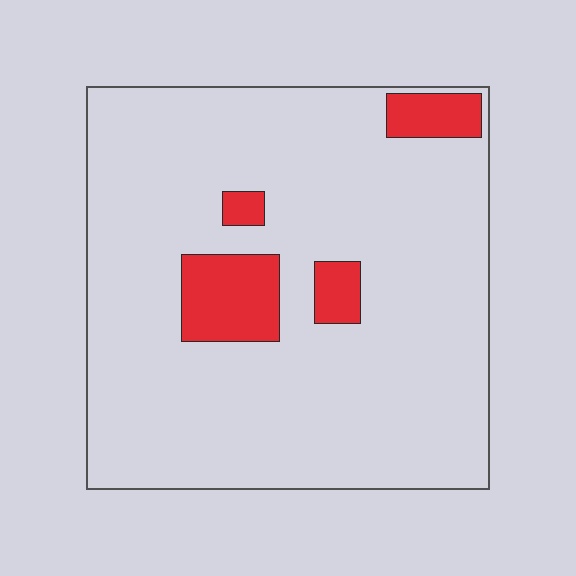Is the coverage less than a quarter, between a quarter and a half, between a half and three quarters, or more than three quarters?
Less than a quarter.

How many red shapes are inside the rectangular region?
4.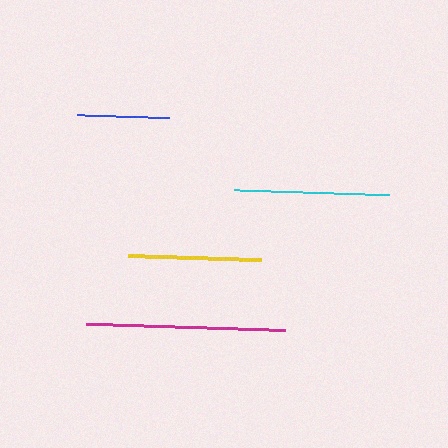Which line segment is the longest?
The magenta line is the longest at approximately 199 pixels.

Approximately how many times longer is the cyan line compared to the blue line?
The cyan line is approximately 1.7 times the length of the blue line.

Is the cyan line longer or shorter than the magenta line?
The magenta line is longer than the cyan line.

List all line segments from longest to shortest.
From longest to shortest: magenta, cyan, yellow, blue.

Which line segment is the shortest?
The blue line is the shortest at approximately 92 pixels.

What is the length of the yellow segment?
The yellow segment is approximately 133 pixels long.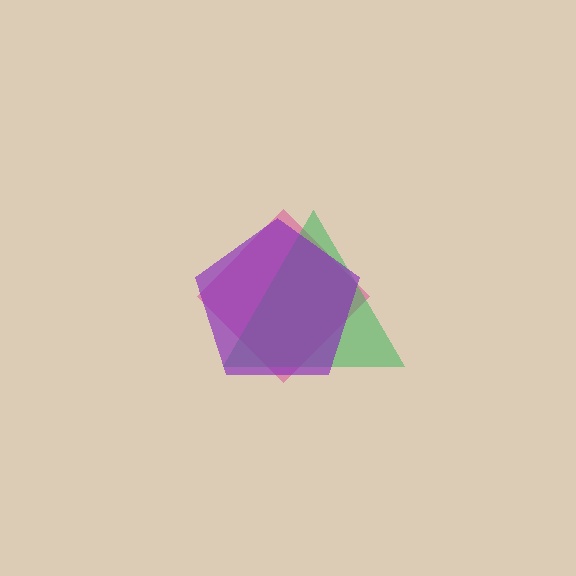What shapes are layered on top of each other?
The layered shapes are: a pink diamond, a green triangle, a purple pentagon.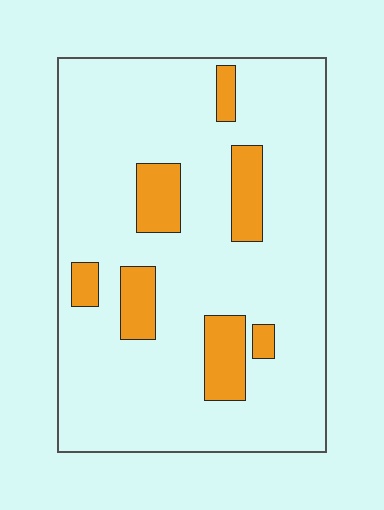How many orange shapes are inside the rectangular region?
7.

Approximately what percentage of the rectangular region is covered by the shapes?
Approximately 15%.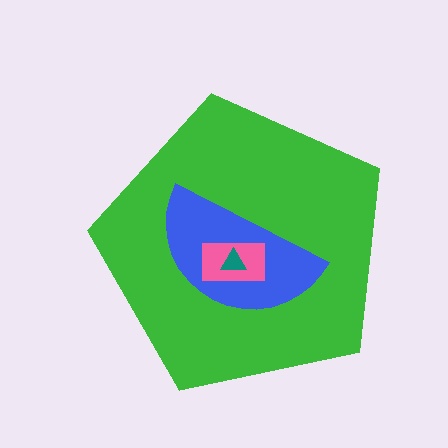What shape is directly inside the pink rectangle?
The teal triangle.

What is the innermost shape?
The teal triangle.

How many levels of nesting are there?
4.